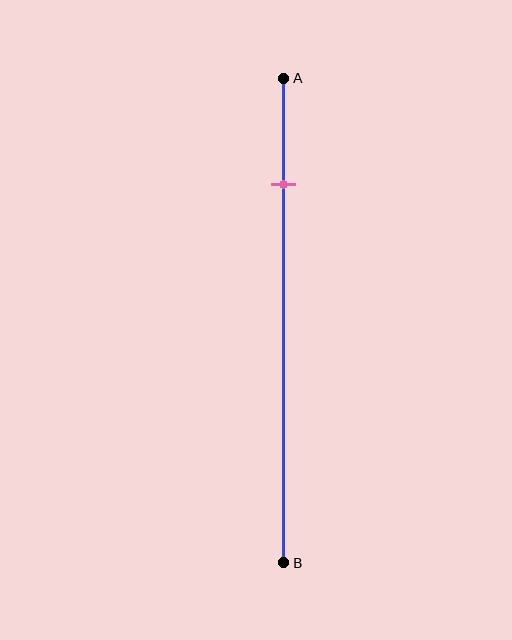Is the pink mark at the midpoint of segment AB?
No, the mark is at about 20% from A, not at the 50% midpoint.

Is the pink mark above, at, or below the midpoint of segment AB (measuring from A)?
The pink mark is above the midpoint of segment AB.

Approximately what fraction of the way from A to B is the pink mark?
The pink mark is approximately 20% of the way from A to B.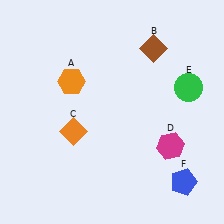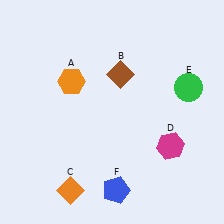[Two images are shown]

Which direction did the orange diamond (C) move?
The orange diamond (C) moved down.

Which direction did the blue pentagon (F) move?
The blue pentagon (F) moved left.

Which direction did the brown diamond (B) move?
The brown diamond (B) moved left.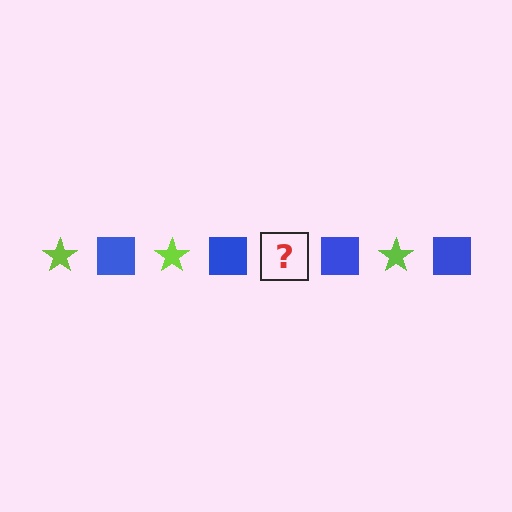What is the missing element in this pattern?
The missing element is a lime star.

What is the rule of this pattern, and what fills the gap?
The rule is that the pattern alternates between lime star and blue square. The gap should be filled with a lime star.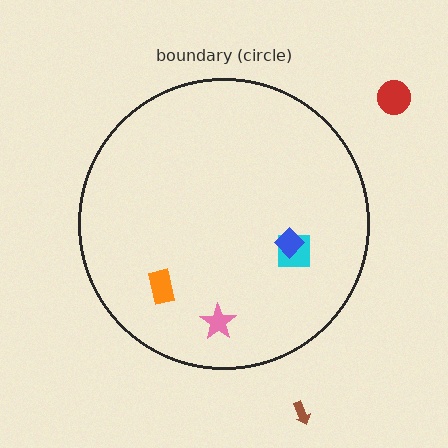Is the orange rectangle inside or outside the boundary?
Inside.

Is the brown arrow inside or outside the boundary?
Outside.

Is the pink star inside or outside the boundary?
Inside.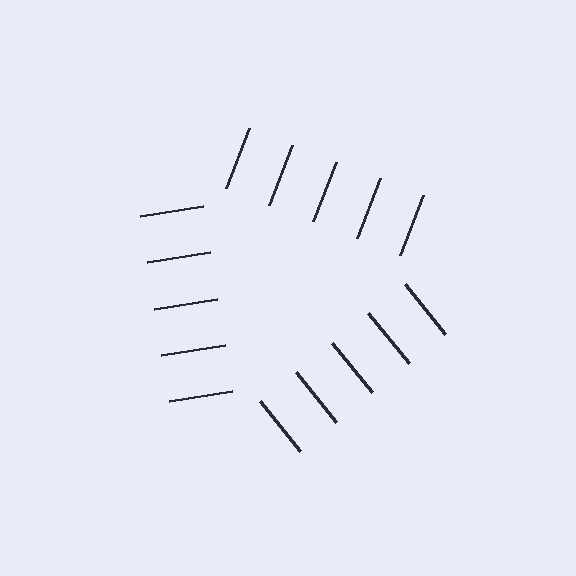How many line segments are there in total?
15 — 5 along each of the 3 edges.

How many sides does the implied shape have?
3 sides — the line-ends trace a triangle.